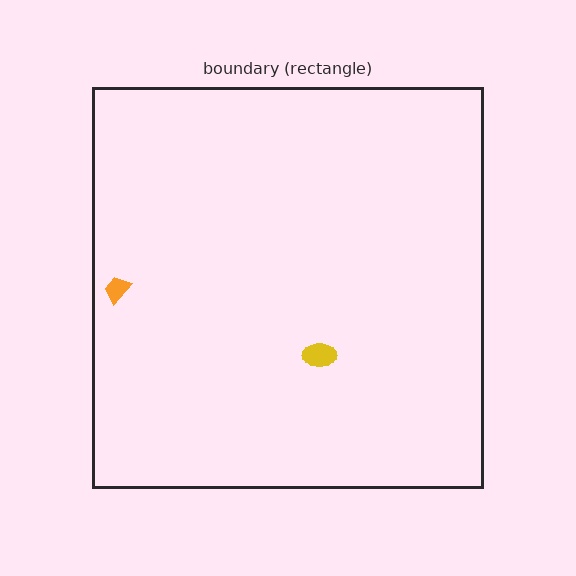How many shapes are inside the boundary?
2 inside, 0 outside.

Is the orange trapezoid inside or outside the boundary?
Inside.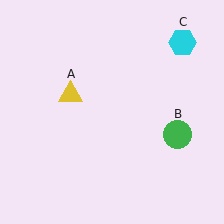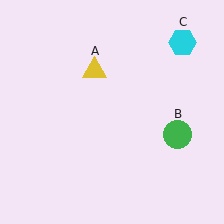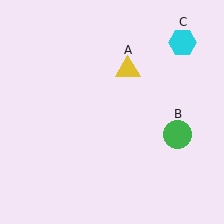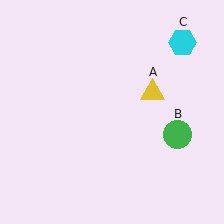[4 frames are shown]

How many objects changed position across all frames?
1 object changed position: yellow triangle (object A).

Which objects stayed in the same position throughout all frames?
Green circle (object B) and cyan hexagon (object C) remained stationary.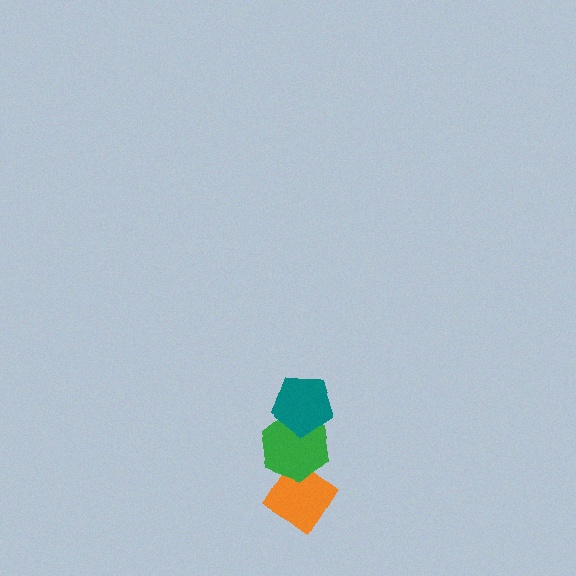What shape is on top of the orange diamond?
The green hexagon is on top of the orange diamond.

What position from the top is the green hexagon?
The green hexagon is 2nd from the top.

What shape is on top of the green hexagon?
The teal pentagon is on top of the green hexagon.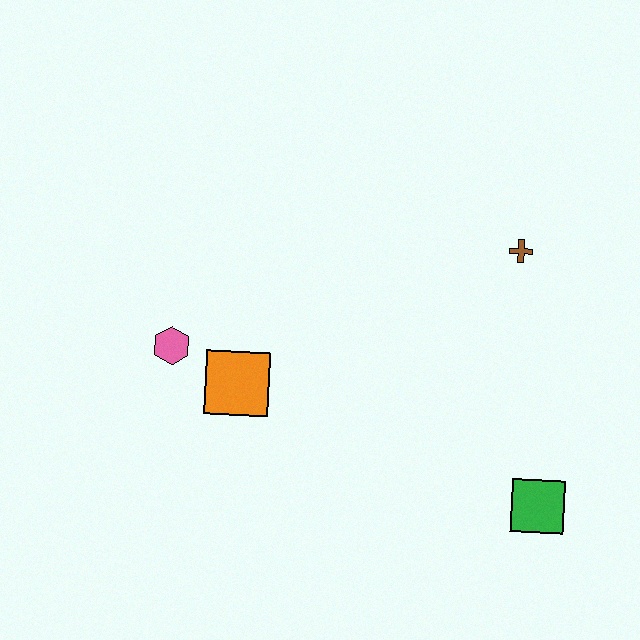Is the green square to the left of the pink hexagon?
No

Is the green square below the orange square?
Yes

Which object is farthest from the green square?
The pink hexagon is farthest from the green square.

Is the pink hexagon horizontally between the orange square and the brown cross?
No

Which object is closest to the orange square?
The pink hexagon is closest to the orange square.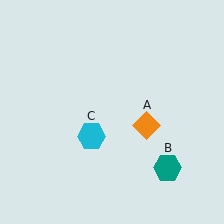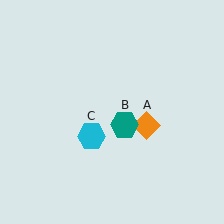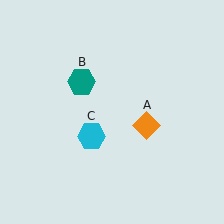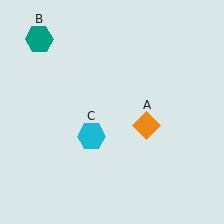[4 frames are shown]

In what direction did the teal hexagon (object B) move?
The teal hexagon (object B) moved up and to the left.